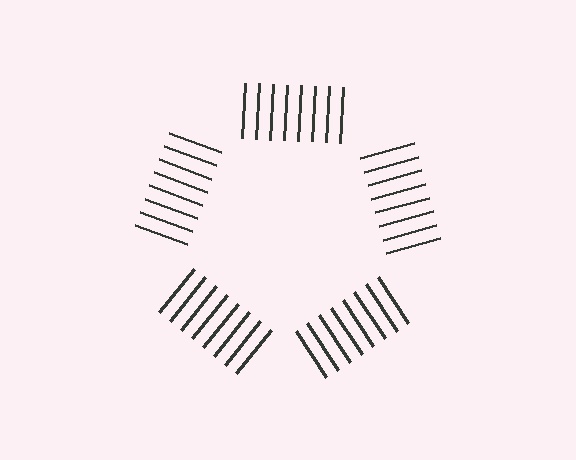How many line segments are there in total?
40 — 8 along each of the 5 edges.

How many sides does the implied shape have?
5 sides — the line-ends trace a pentagon.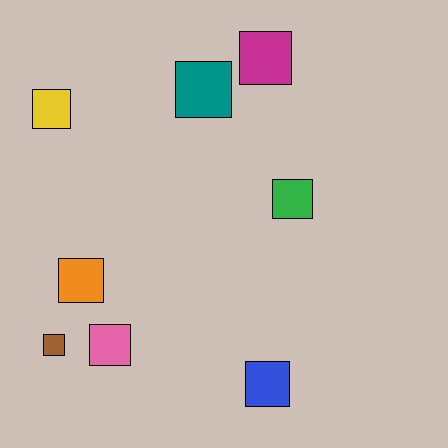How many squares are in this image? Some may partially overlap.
There are 8 squares.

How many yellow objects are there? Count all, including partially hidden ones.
There is 1 yellow object.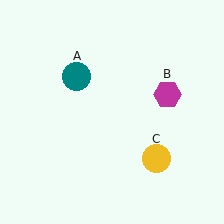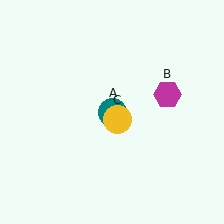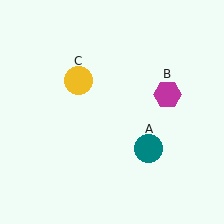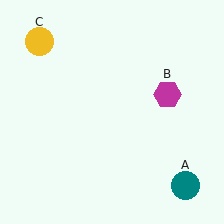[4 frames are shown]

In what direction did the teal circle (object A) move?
The teal circle (object A) moved down and to the right.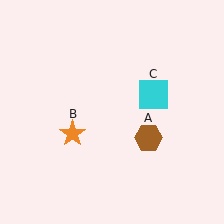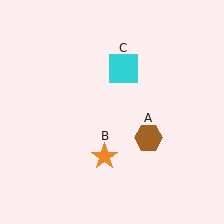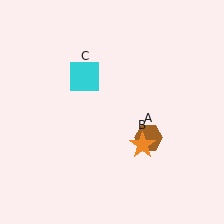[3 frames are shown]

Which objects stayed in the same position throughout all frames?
Brown hexagon (object A) remained stationary.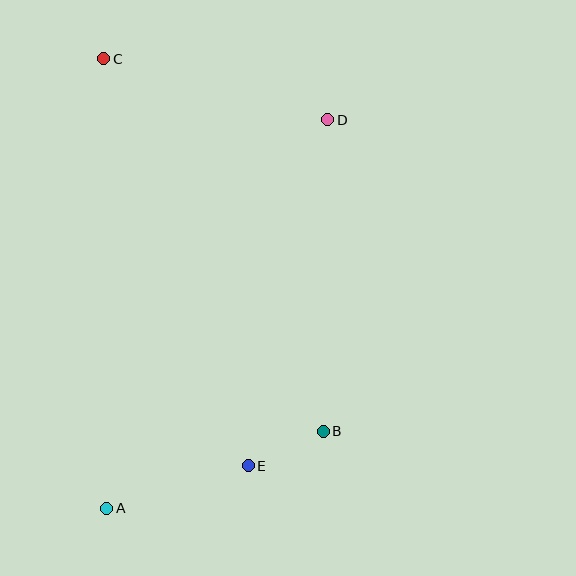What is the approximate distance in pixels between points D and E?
The distance between D and E is approximately 355 pixels.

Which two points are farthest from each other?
Points A and C are farthest from each other.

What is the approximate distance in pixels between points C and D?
The distance between C and D is approximately 232 pixels.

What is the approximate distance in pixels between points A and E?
The distance between A and E is approximately 148 pixels.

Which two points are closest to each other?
Points B and E are closest to each other.